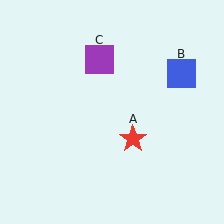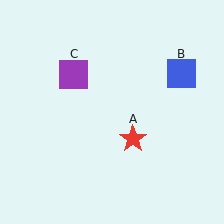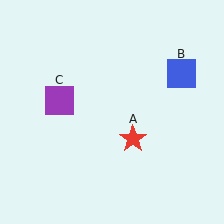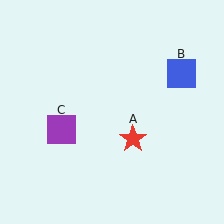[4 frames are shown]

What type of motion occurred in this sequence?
The purple square (object C) rotated counterclockwise around the center of the scene.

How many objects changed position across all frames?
1 object changed position: purple square (object C).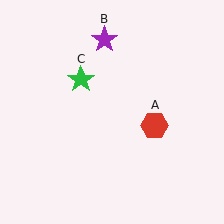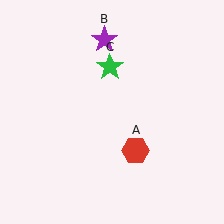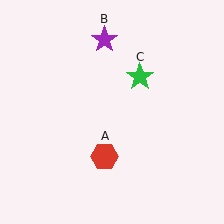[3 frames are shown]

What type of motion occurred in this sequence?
The red hexagon (object A), green star (object C) rotated clockwise around the center of the scene.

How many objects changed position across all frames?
2 objects changed position: red hexagon (object A), green star (object C).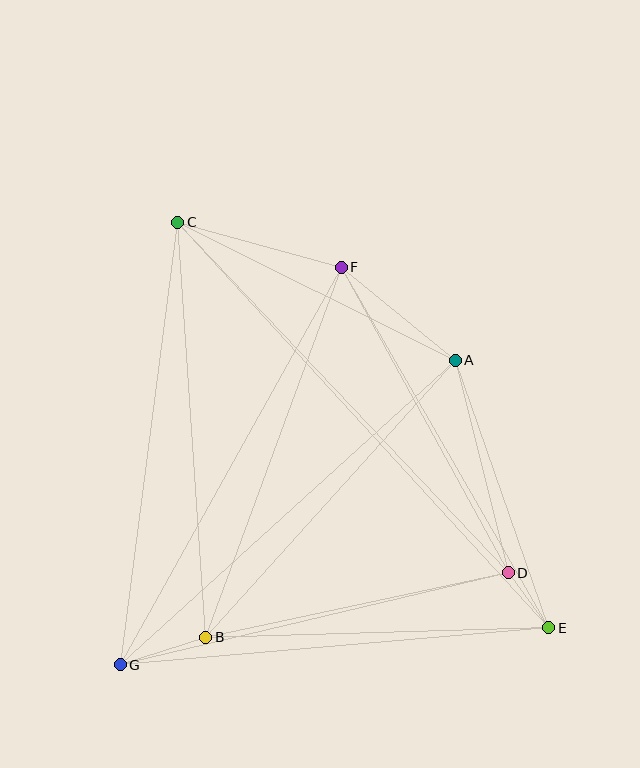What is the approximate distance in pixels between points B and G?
The distance between B and G is approximately 90 pixels.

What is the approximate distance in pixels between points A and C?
The distance between A and C is approximately 310 pixels.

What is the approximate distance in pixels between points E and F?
The distance between E and F is approximately 416 pixels.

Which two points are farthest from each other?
Points C and E are farthest from each other.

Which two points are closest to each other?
Points D and E are closest to each other.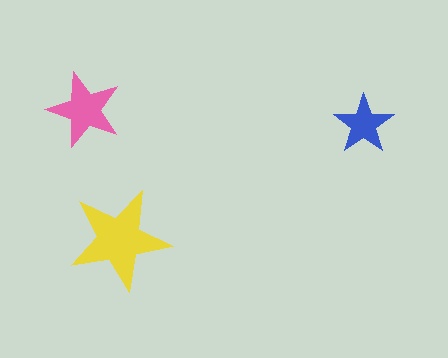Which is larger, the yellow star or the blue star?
The yellow one.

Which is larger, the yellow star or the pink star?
The yellow one.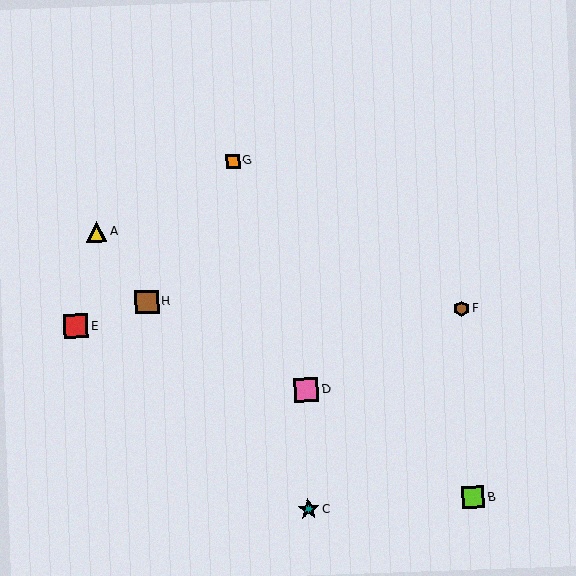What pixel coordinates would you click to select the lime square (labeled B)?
Click at (473, 497) to select the lime square B.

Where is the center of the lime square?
The center of the lime square is at (473, 497).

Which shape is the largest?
The red square (labeled E) is the largest.